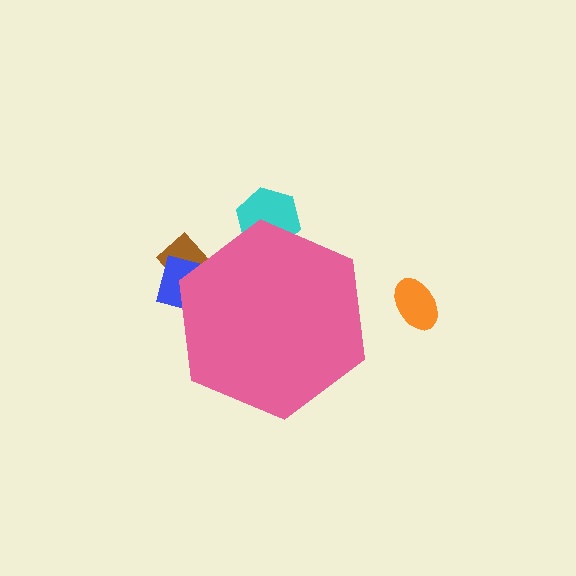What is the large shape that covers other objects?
A pink hexagon.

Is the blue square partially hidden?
Yes, the blue square is partially hidden behind the pink hexagon.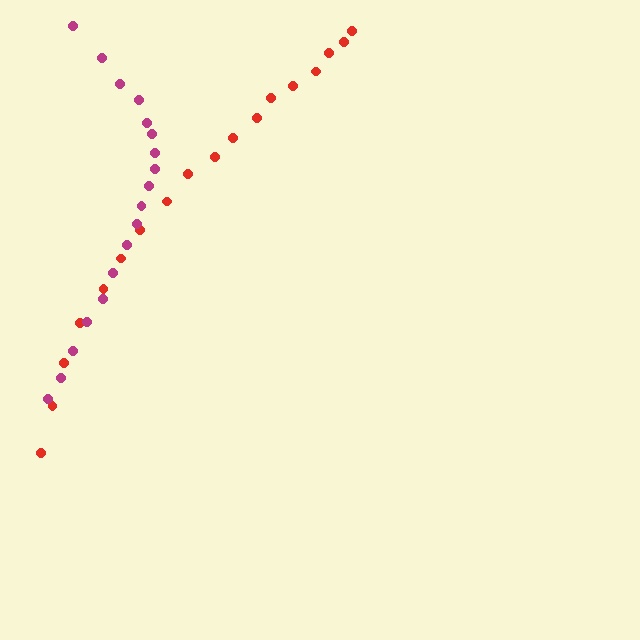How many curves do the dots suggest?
There are 2 distinct paths.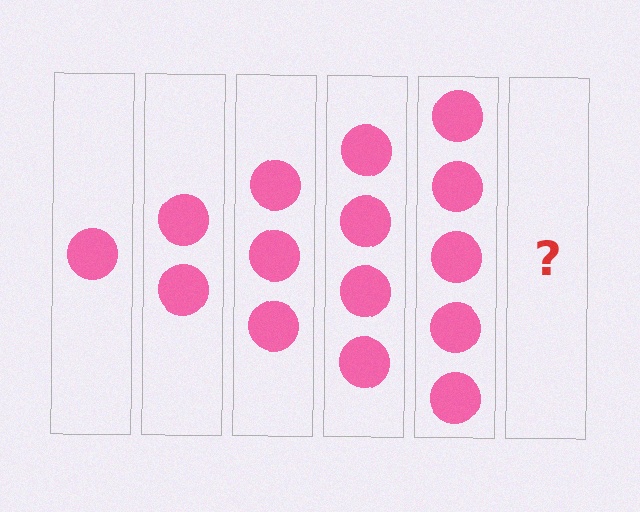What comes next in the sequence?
The next element should be 6 circles.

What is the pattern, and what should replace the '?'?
The pattern is that each step adds one more circle. The '?' should be 6 circles.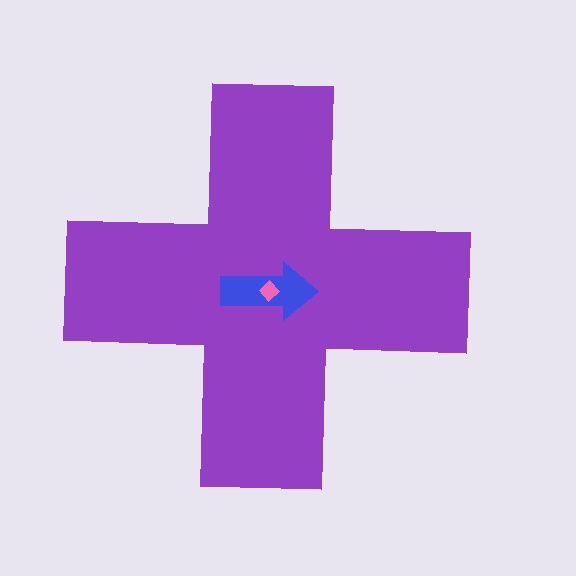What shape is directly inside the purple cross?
The blue arrow.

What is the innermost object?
The pink diamond.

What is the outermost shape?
The purple cross.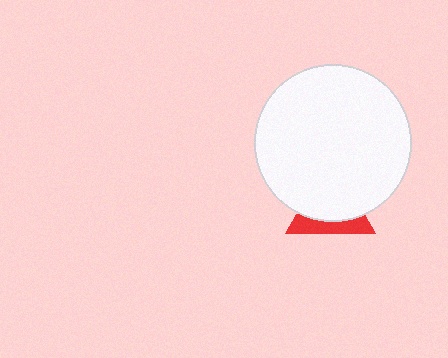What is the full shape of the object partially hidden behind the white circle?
The partially hidden object is a red triangle.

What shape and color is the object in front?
The object in front is a white circle.